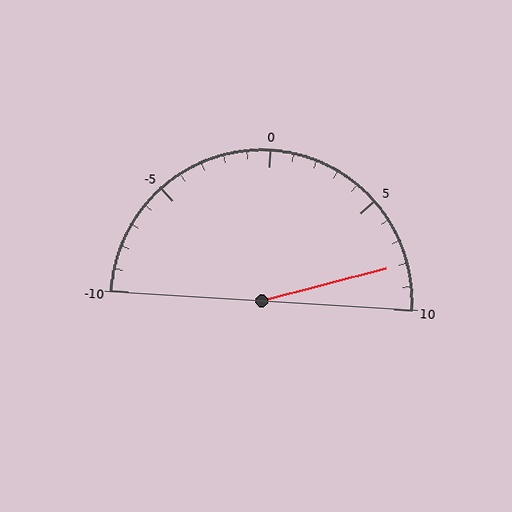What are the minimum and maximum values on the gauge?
The gauge ranges from -10 to 10.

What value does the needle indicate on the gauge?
The needle indicates approximately 8.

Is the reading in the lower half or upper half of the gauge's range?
The reading is in the upper half of the range (-10 to 10).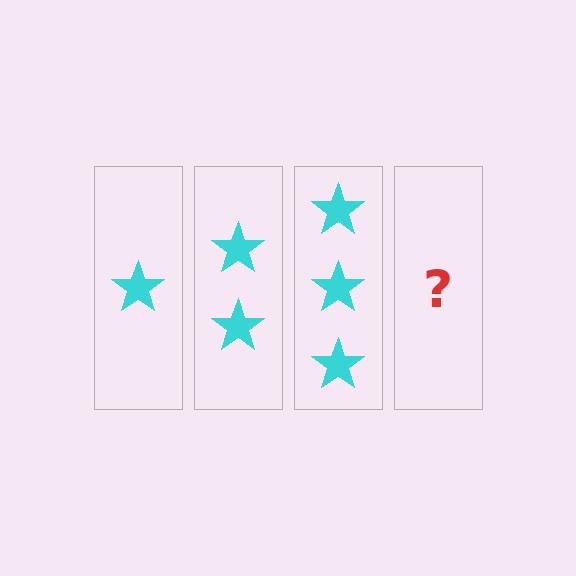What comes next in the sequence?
The next element should be 4 stars.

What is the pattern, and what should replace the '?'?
The pattern is that each step adds one more star. The '?' should be 4 stars.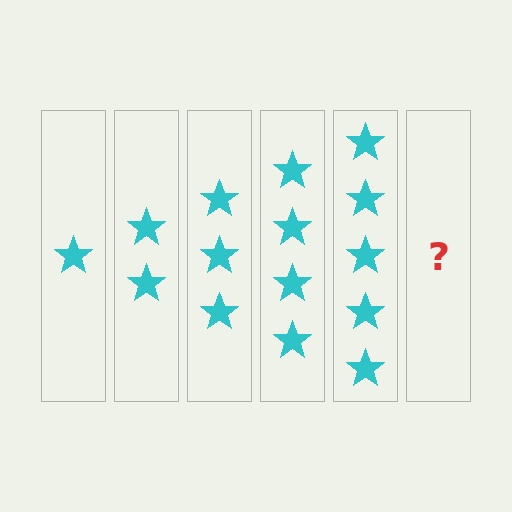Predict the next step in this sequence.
The next step is 6 stars.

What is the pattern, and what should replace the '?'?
The pattern is that each step adds one more star. The '?' should be 6 stars.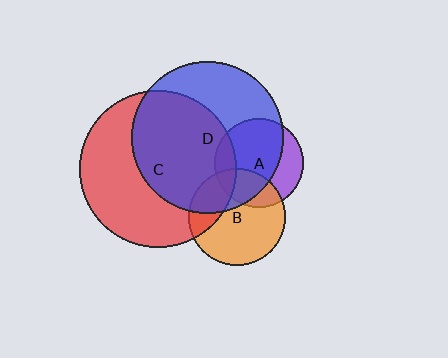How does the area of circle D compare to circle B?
Approximately 2.4 times.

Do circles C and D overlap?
Yes.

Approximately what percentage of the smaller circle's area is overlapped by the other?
Approximately 55%.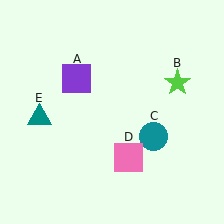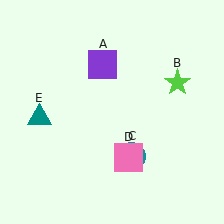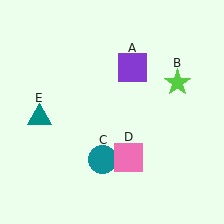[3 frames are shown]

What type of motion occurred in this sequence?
The purple square (object A), teal circle (object C) rotated clockwise around the center of the scene.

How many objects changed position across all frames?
2 objects changed position: purple square (object A), teal circle (object C).